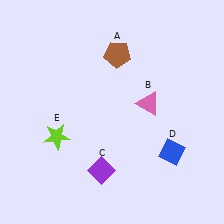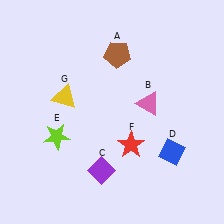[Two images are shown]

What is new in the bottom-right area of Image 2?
A red star (F) was added in the bottom-right area of Image 2.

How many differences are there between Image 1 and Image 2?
There are 2 differences between the two images.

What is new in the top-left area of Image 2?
A yellow triangle (G) was added in the top-left area of Image 2.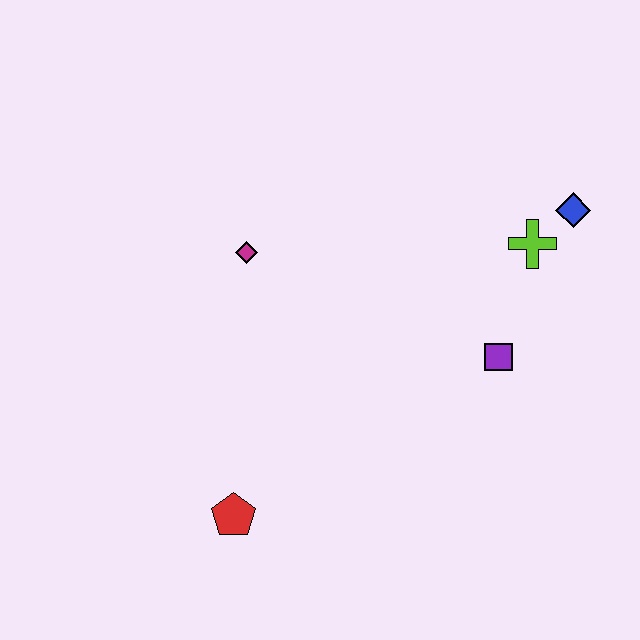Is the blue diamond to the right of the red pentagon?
Yes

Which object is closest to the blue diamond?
The lime cross is closest to the blue diamond.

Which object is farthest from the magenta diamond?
The blue diamond is farthest from the magenta diamond.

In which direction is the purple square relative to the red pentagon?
The purple square is to the right of the red pentagon.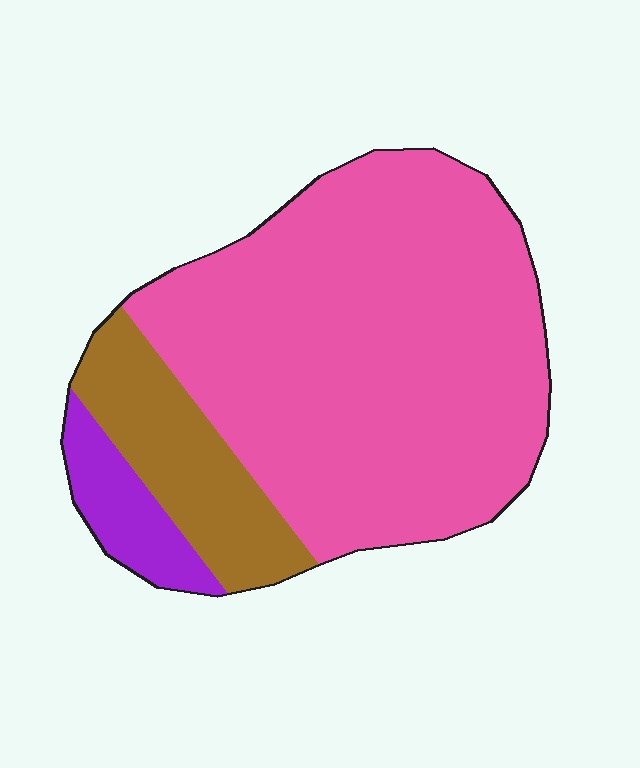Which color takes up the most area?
Pink, at roughly 75%.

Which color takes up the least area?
Purple, at roughly 10%.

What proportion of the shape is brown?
Brown takes up less than a quarter of the shape.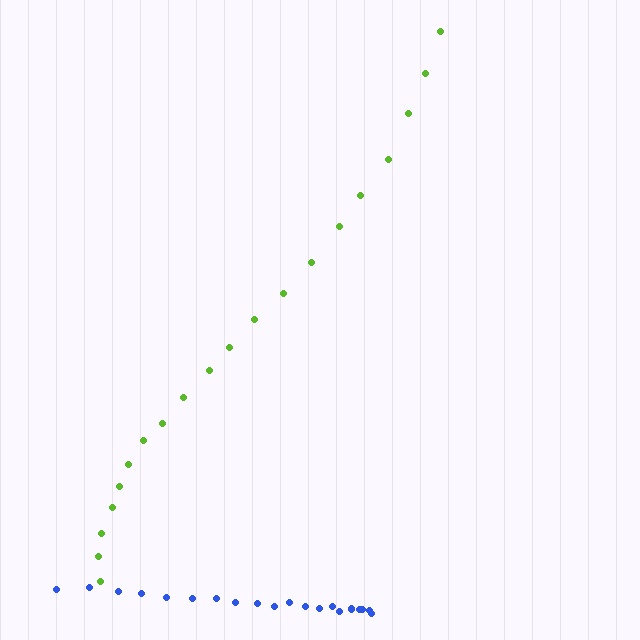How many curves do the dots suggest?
There are 2 distinct paths.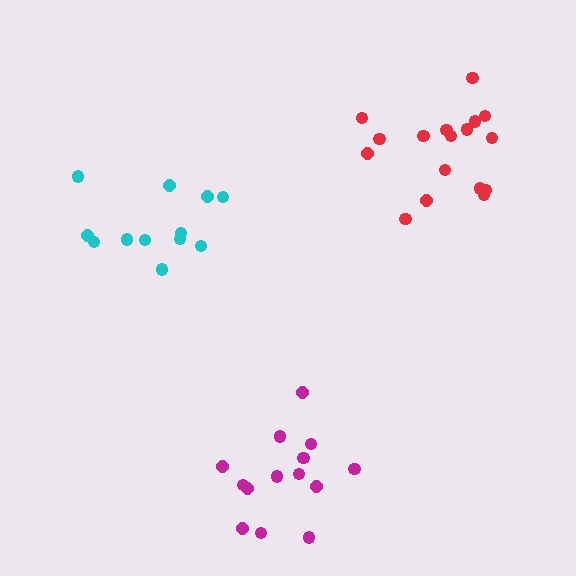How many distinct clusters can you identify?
There are 3 distinct clusters.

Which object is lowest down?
The magenta cluster is bottommost.